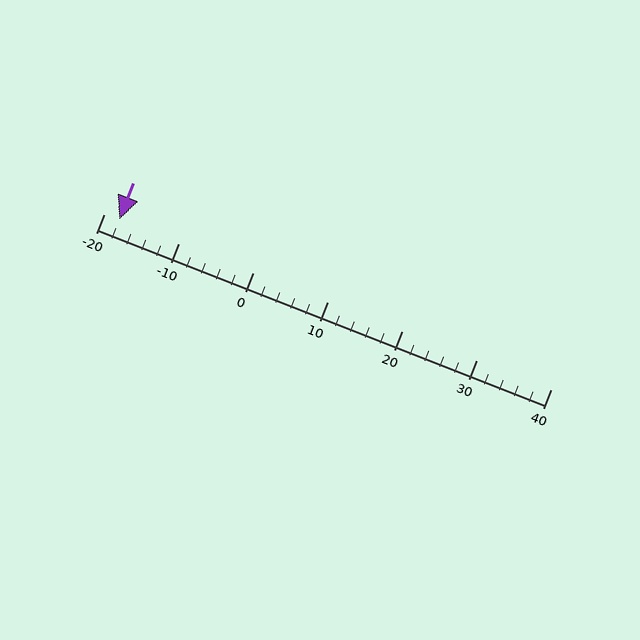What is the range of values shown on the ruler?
The ruler shows values from -20 to 40.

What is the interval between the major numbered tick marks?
The major tick marks are spaced 10 units apart.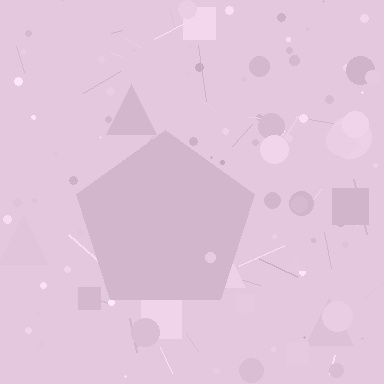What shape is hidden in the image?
A pentagon is hidden in the image.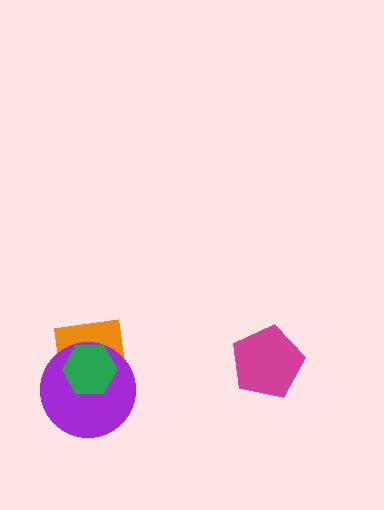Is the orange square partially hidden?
Yes, it is partially covered by another shape.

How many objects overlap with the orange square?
2 objects overlap with the orange square.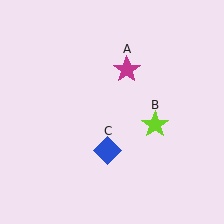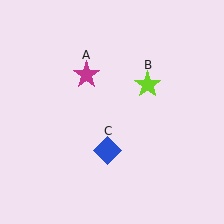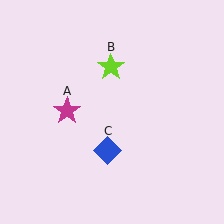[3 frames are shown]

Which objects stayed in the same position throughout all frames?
Blue diamond (object C) remained stationary.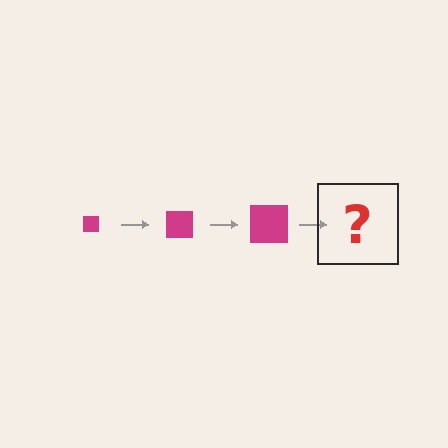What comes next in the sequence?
The next element should be a magenta square, larger than the previous one.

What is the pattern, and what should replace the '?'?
The pattern is that the square gets progressively larger each step. The '?' should be a magenta square, larger than the previous one.